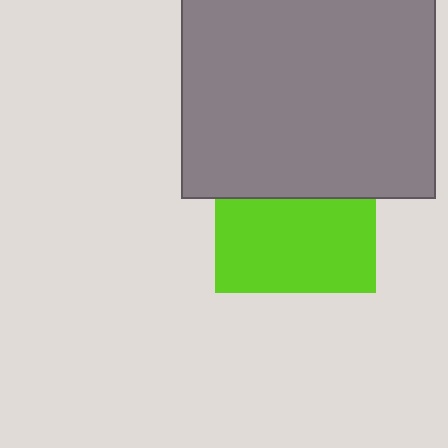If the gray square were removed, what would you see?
You would see the complete lime square.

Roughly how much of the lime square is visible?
About half of it is visible (roughly 58%).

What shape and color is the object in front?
The object in front is a gray square.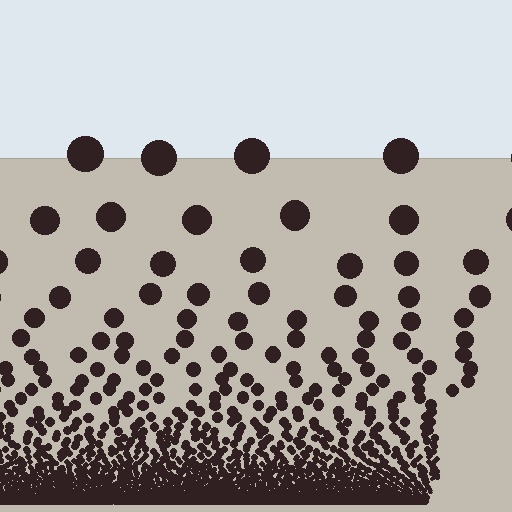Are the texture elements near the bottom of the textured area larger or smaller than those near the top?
Smaller. The gradient is inverted — elements near the bottom are smaller and denser.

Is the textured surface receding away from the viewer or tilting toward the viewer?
The surface appears to tilt toward the viewer. Texture elements get larger and sparser toward the top.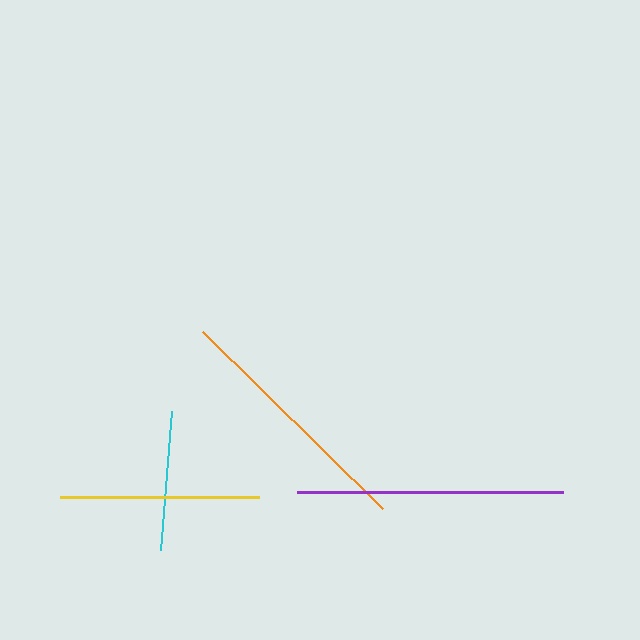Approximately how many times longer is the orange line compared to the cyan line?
The orange line is approximately 1.8 times the length of the cyan line.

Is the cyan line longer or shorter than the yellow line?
The yellow line is longer than the cyan line.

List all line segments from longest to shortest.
From longest to shortest: purple, orange, yellow, cyan.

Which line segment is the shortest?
The cyan line is the shortest at approximately 140 pixels.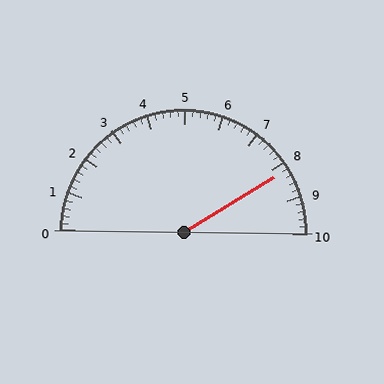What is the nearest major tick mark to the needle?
The nearest major tick mark is 8.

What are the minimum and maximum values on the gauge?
The gauge ranges from 0 to 10.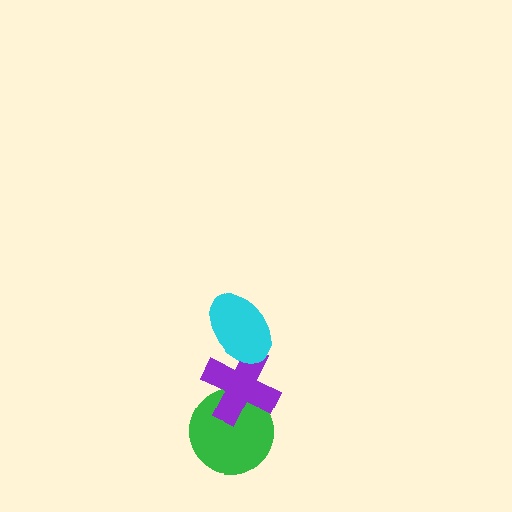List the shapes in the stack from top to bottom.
From top to bottom: the cyan ellipse, the purple cross, the green circle.